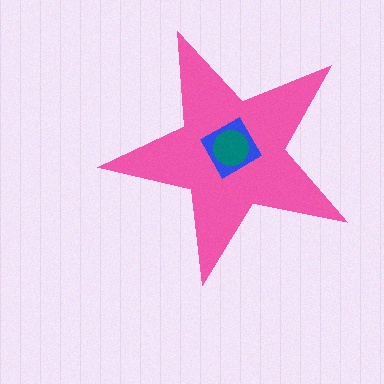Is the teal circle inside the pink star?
Yes.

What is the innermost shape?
The teal circle.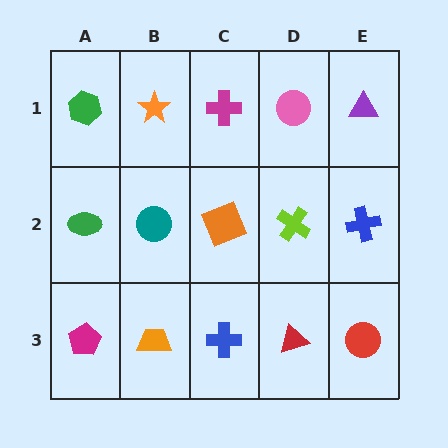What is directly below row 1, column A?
A green ellipse.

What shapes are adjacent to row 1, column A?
A green ellipse (row 2, column A), an orange star (row 1, column B).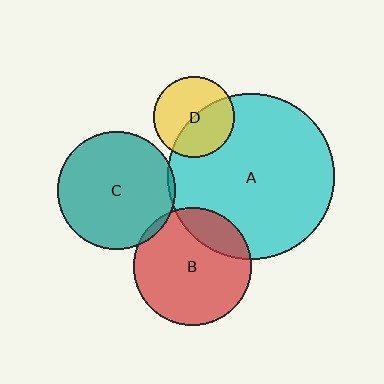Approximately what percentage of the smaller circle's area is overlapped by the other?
Approximately 5%.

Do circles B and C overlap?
Yes.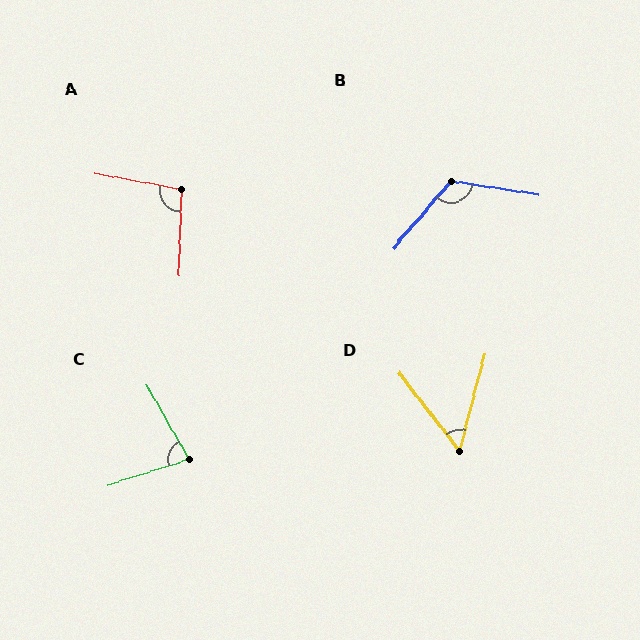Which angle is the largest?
B, at approximately 121 degrees.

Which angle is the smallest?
D, at approximately 52 degrees.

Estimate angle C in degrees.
Approximately 78 degrees.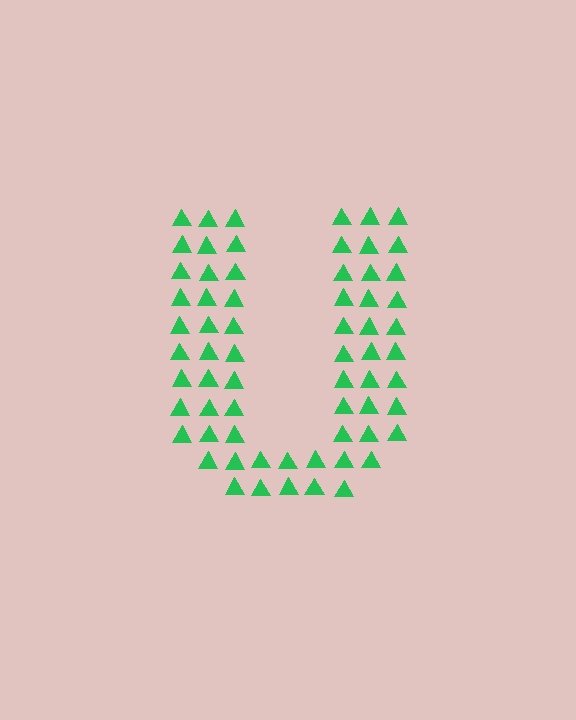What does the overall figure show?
The overall figure shows the letter U.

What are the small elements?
The small elements are triangles.